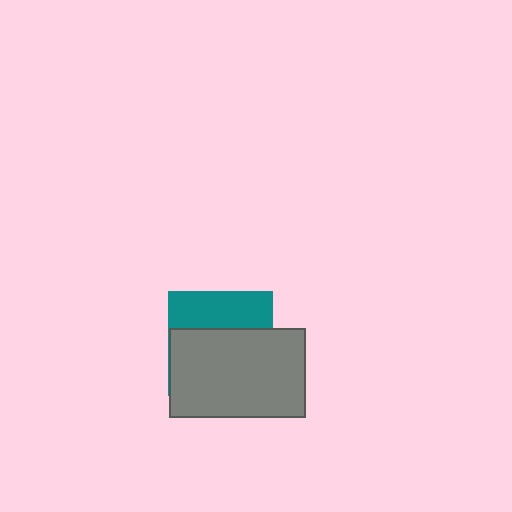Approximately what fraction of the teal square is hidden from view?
Roughly 64% of the teal square is hidden behind the gray rectangle.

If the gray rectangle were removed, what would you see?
You would see the complete teal square.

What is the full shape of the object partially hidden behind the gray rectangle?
The partially hidden object is a teal square.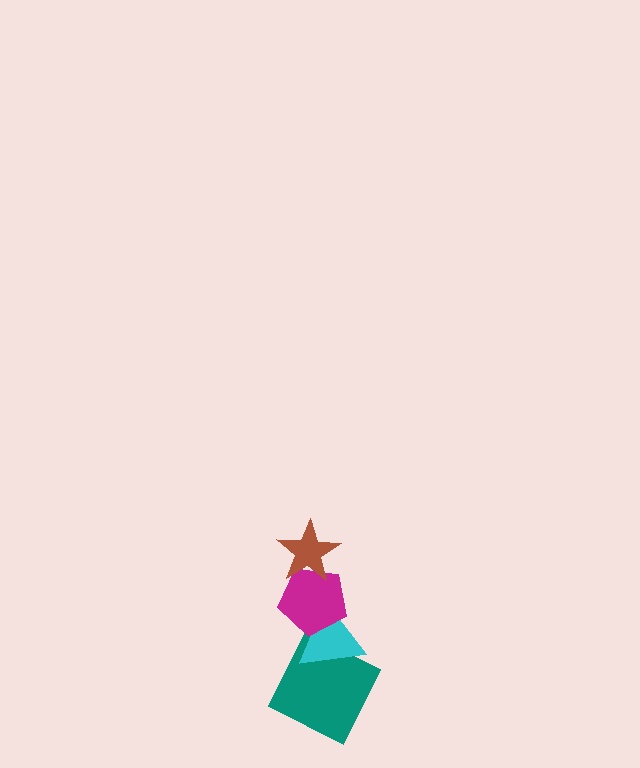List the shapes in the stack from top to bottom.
From top to bottom: the brown star, the magenta pentagon, the cyan triangle, the teal square.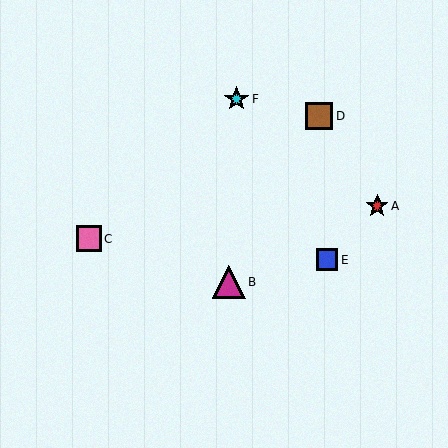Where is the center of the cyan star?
The center of the cyan star is at (237, 99).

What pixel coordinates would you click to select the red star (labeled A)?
Click at (377, 206) to select the red star A.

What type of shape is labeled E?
Shape E is a blue square.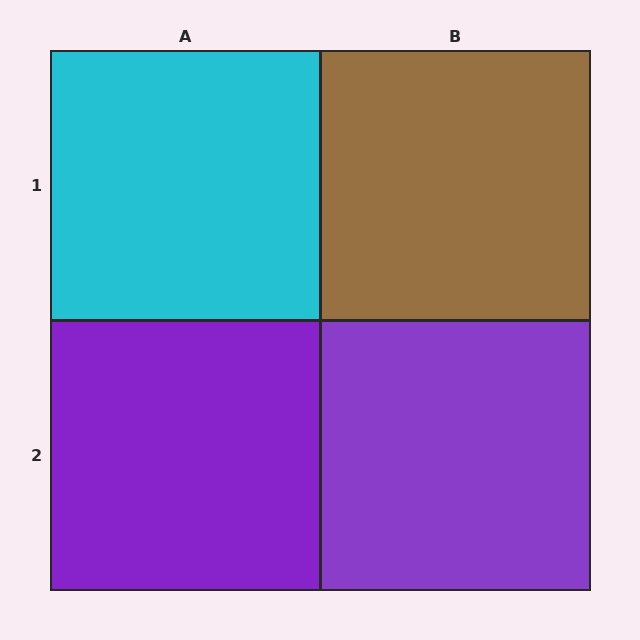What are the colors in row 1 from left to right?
Cyan, brown.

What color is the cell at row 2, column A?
Purple.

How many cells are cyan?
1 cell is cyan.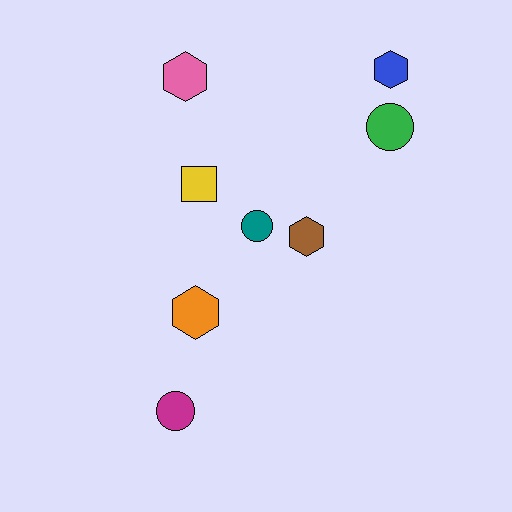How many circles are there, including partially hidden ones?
There are 3 circles.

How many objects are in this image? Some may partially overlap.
There are 8 objects.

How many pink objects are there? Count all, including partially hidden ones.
There is 1 pink object.